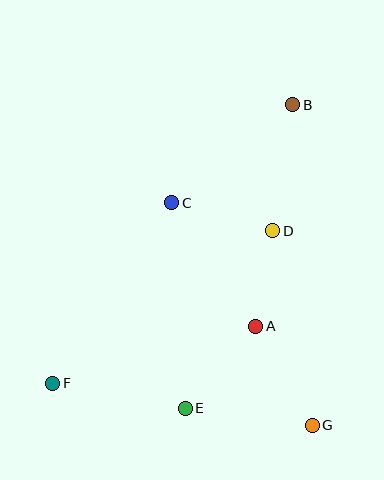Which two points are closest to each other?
Points A and D are closest to each other.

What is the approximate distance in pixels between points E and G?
The distance between E and G is approximately 128 pixels.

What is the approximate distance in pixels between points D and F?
The distance between D and F is approximately 268 pixels.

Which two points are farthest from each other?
Points B and F are farthest from each other.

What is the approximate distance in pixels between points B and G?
The distance between B and G is approximately 321 pixels.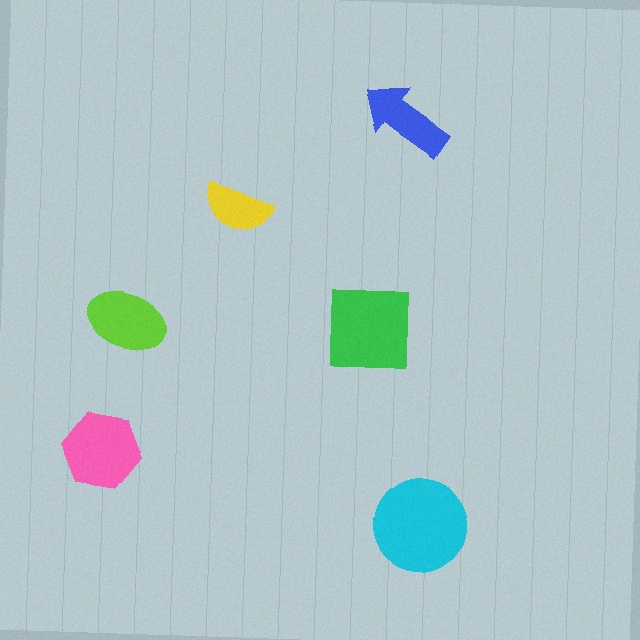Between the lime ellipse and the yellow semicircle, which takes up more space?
The lime ellipse.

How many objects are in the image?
There are 6 objects in the image.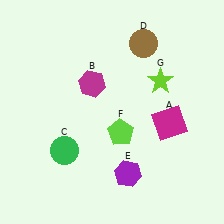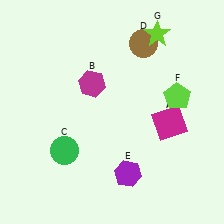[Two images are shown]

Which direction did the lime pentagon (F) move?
The lime pentagon (F) moved right.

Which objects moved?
The objects that moved are: the lime pentagon (F), the lime star (G).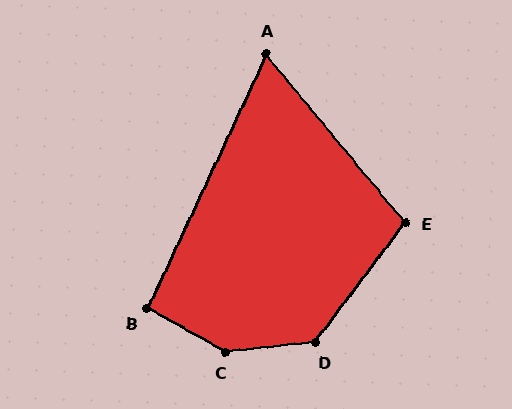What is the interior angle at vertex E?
Approximately 104 degrees (obtuse).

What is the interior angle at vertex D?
Approximately 133 degrees (obtuse).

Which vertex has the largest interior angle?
C, at approximately 145 degrees.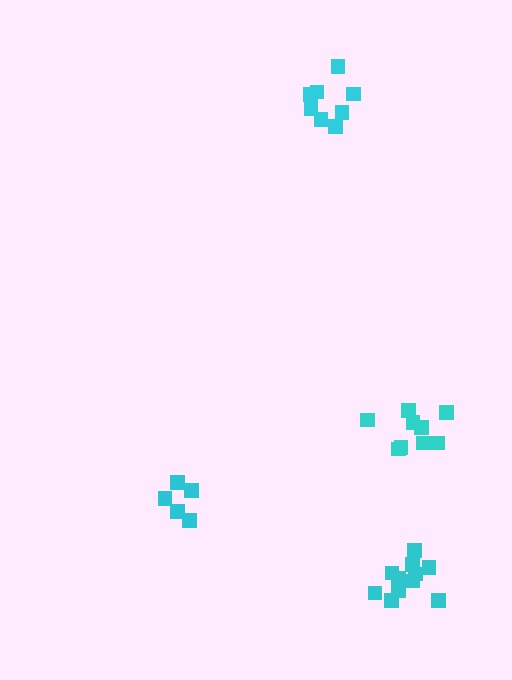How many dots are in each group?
Group 1: 11 dots, Group 2: 8 dots, Group 3: 9 dots, Group 4: 5 dots (33 total).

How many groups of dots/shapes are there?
There are 4 groups.